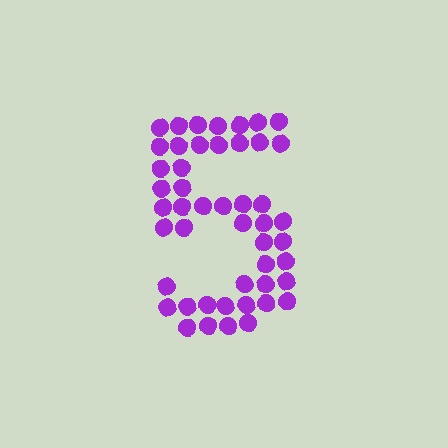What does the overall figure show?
The overall figure shows the digit 5.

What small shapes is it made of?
It is made of small circles.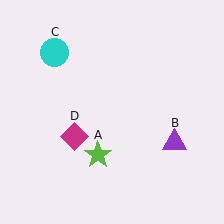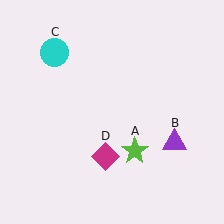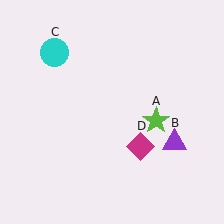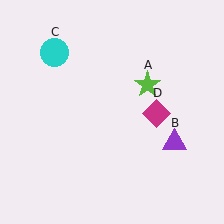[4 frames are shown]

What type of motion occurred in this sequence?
The lime star (object A), magenta diamond (object D) rotated counterclockwise around the center of the scene.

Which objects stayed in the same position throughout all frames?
Purple triangle (object B) and cyan circle (object C) remained stationary.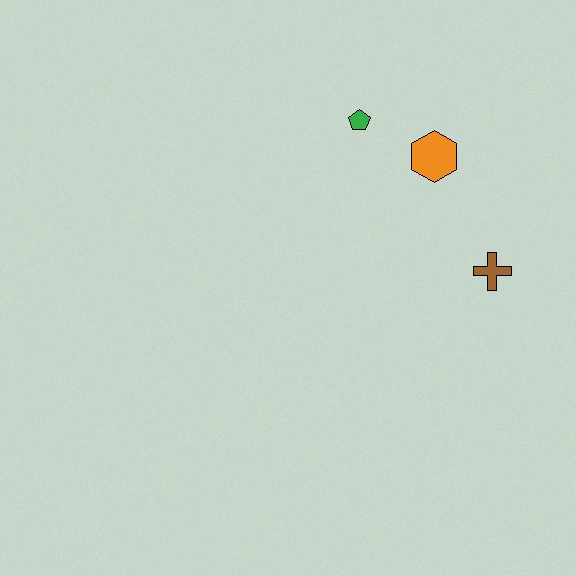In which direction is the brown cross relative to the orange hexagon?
The brown cross is below the orange hexagon.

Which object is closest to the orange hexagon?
The green pentagon is closest to the orange hexagon.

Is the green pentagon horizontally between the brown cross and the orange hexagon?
No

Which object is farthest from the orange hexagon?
The brown cross is farthest from the orange hexagon.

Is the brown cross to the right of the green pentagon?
Yes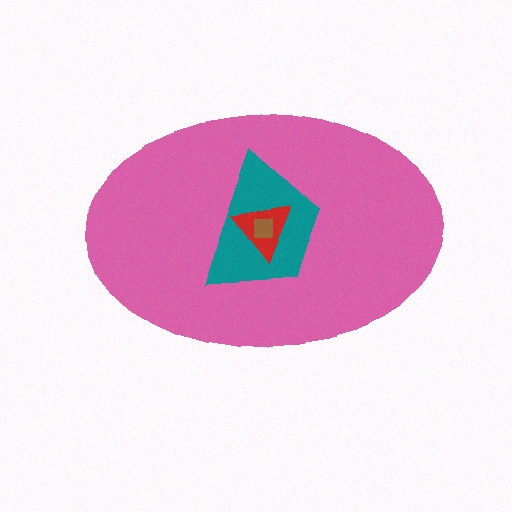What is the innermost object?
The brown square.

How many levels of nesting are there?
4.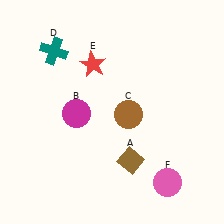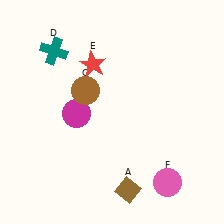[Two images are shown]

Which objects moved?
The objects that moved are: the brown diamond (A), the brown circle (C).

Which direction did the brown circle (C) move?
The brown circle (C) moved left.